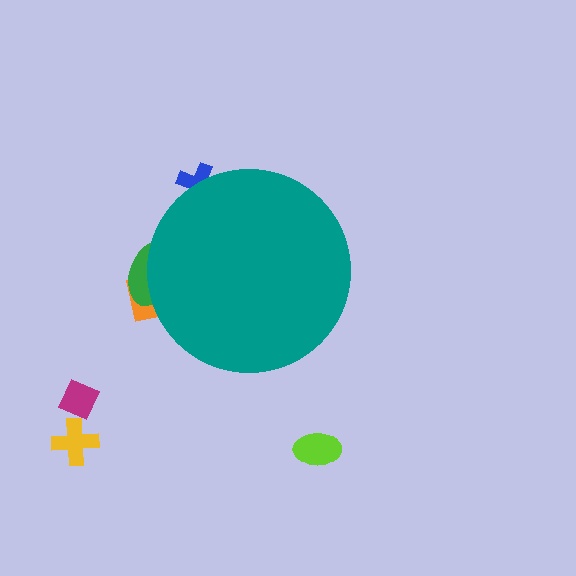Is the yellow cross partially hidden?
No, the yellow cross is fully visible.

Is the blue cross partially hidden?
Yes, the blue cross is partially hidden behind the teal circle.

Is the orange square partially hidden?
Yes, the orange square is partially hidden behind the teal circle.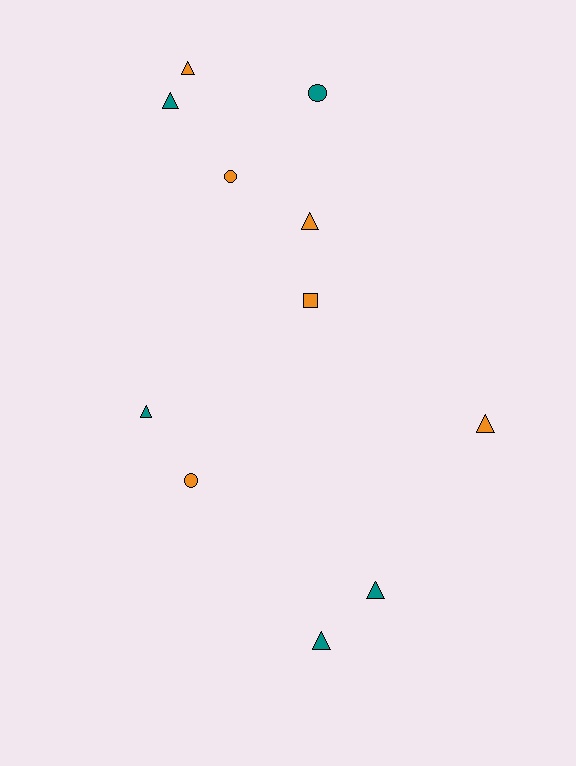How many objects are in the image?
There are 11 objects.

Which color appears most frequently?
Orange, with 6 objects.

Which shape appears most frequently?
Triangle, with 7 objects.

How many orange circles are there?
There are 2 orange circles.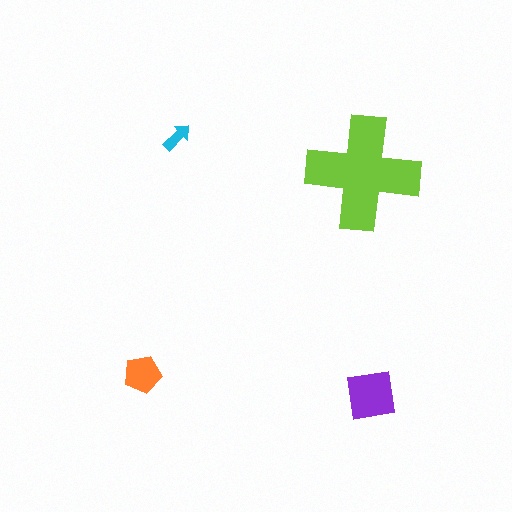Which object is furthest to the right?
The purple square is rightmost.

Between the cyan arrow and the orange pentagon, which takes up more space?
The orange pentagon.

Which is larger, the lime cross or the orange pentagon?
The lime cross.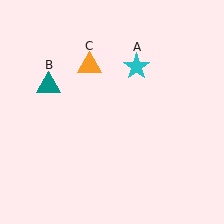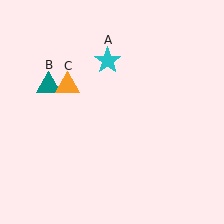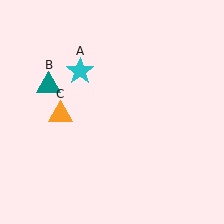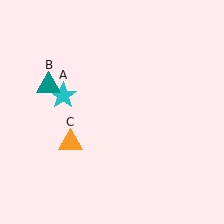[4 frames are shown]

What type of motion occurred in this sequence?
The cyan star (object A), orange triangle (object C) rotated counterclockwise around the center of the scene.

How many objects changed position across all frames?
2 objects changed position: cyan star (object A), orange triangle (object C).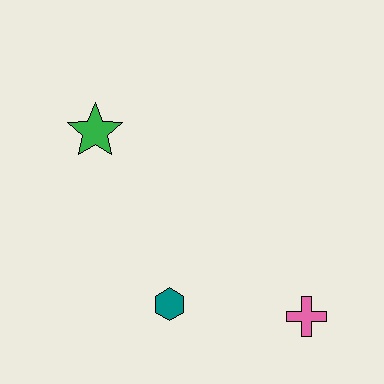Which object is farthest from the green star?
The pink cross is farthest from the green star.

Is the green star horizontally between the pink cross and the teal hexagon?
No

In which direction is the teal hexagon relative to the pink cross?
The teal hexagon is to the left of the pink cross.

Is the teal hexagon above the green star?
No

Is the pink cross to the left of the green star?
No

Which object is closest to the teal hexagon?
The pink cross is closest to the teal hexagon.